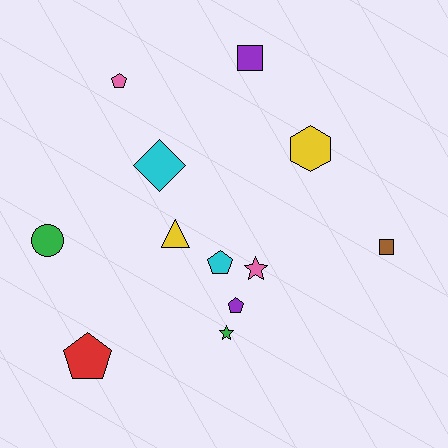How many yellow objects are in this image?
There are 2 yellow objects.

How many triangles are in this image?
There is 1 triangle.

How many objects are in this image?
There are 12 objects.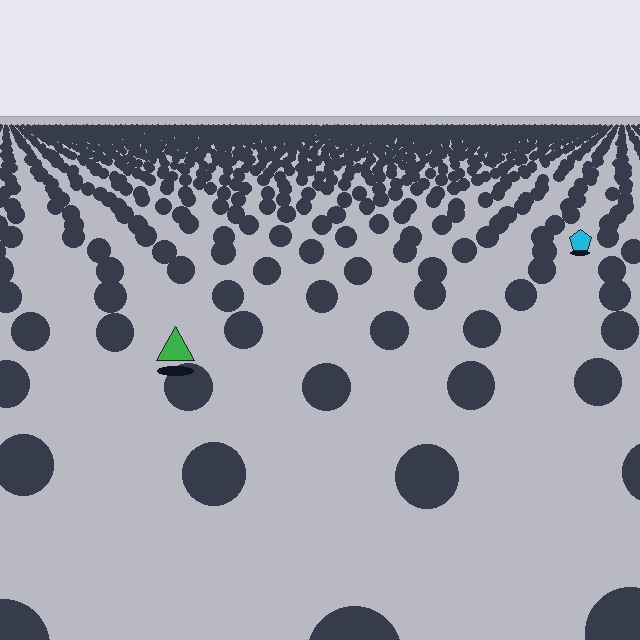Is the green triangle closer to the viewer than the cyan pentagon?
Yes. The green triangle is closer — you can tell from the texture gradient: the ground texture is coarser near it.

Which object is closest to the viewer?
The green triangle is closest. The texture marks near it are larger and more spread out.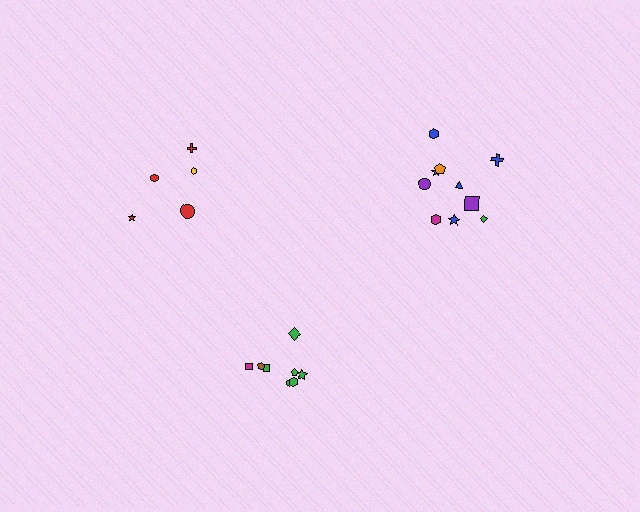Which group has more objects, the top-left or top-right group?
The top-right group.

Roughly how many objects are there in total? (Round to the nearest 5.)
Roughly 25 objects in total.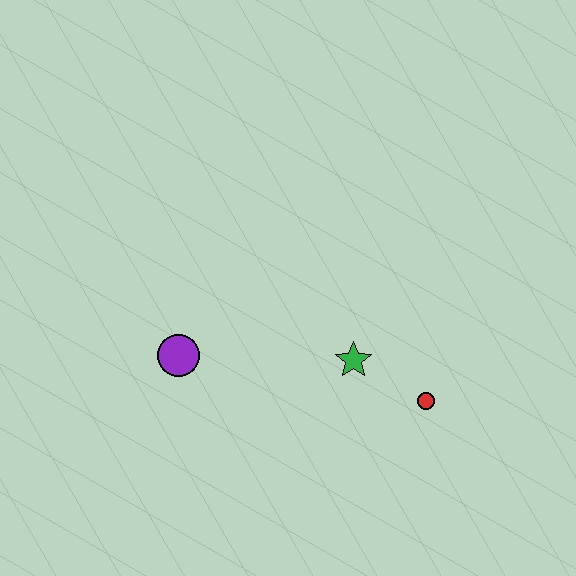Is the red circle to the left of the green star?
No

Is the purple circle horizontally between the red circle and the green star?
No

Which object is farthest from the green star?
The purple circle is farthest from the green star.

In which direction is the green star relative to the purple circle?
The green star is to the right of the purple circle.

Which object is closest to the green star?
The red circle is closest to the green star.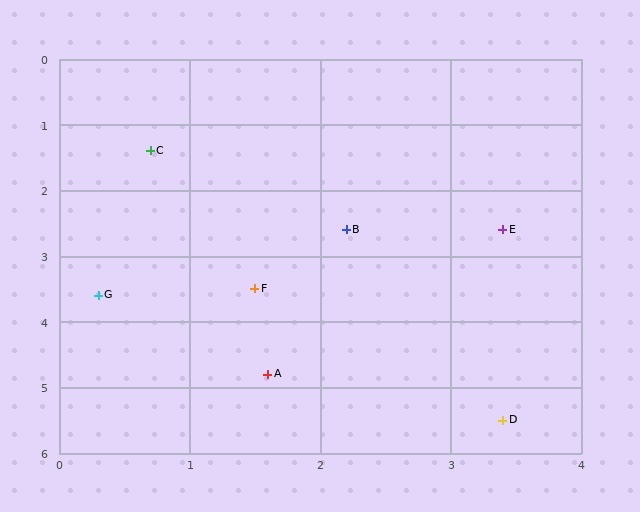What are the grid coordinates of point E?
Point E is at approximately (3.4, 2.6).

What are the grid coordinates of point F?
Point F is at approximately (1.5, 3.5).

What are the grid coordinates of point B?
Point B is at approximately (2.2, 2.6).